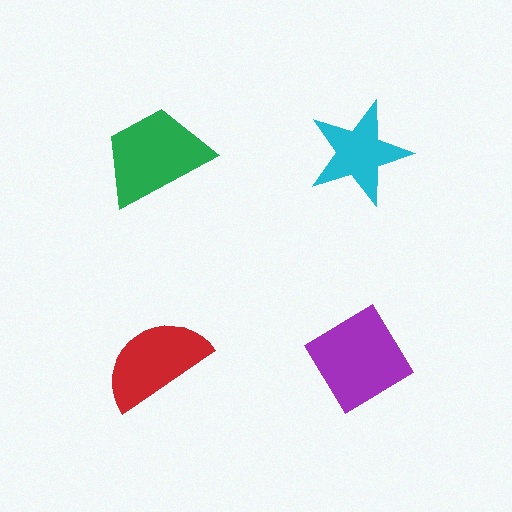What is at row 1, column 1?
A green trapezoid.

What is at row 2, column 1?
A red semicircle.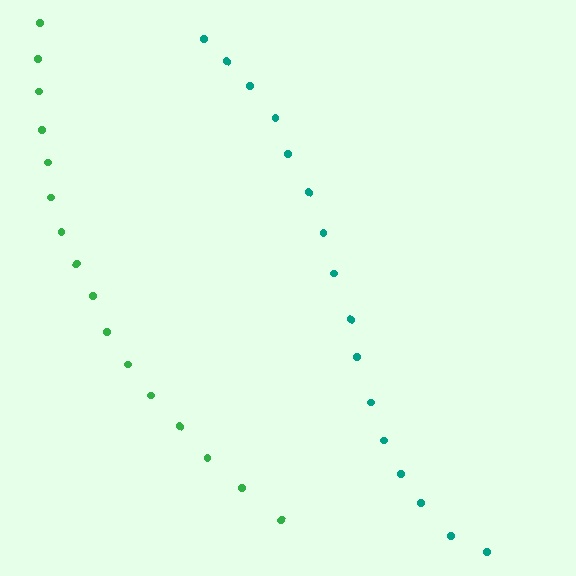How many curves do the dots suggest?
There are 2 distinct paths.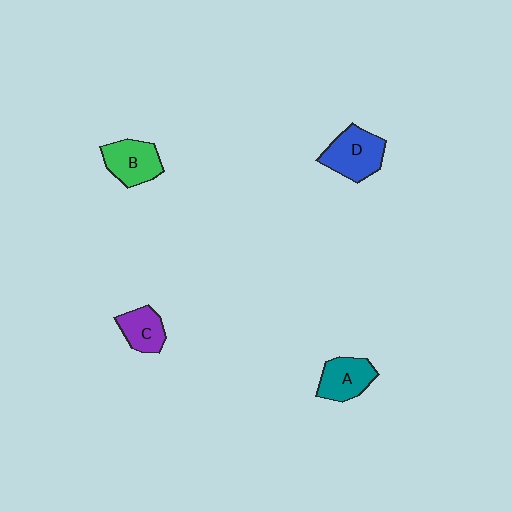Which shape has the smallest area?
Shape C (purple).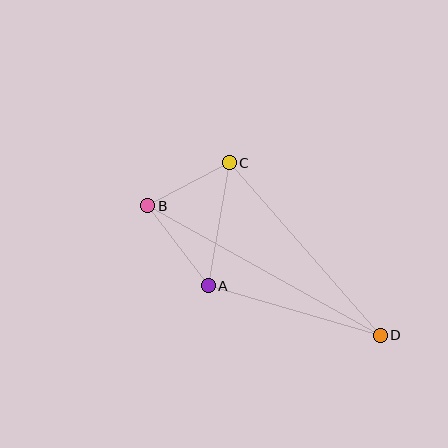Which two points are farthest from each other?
Points B and D are farthest from each other.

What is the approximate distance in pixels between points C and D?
The distance between C and D is approximately 229 pixels.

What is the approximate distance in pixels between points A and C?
The distance between A and C is approximately 125 pixels.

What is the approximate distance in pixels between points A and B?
The distance between A and B is approximately 100 pixels.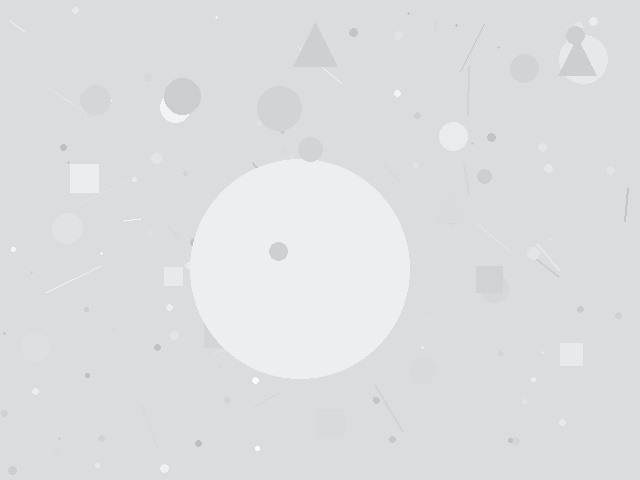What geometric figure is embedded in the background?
A circle is embedded in the background.